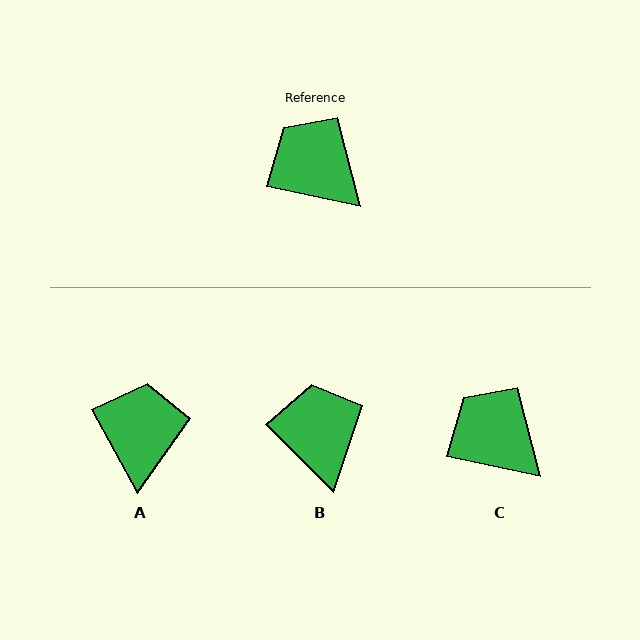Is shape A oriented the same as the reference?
No, it is off by about 49 degrees.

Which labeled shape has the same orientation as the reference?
C.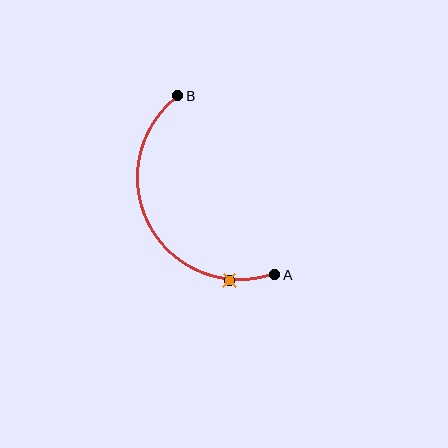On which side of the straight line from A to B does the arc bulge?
The arc bulges to the left of the straight line connecting A and B.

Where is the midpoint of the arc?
The arc midpoint is the point on the curve farthest from the straight line joining A and B. It sits to the left of that line.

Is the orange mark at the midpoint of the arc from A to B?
No. The orange mark lies on the arc but is closer to endpoint A. The arc midpoint would be at the point on the curve equidistant along the arc from both A and B.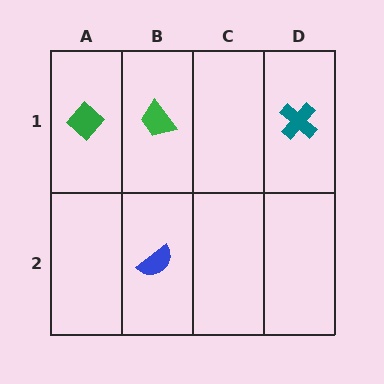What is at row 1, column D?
A teal cross.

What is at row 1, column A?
A green diamond.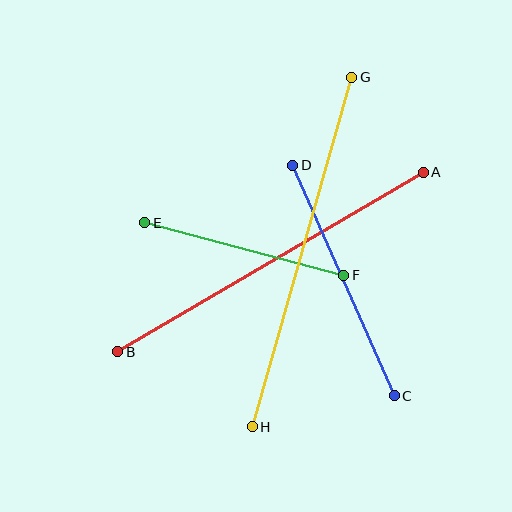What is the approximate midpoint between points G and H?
The midpoint is at approximately (302, 252) pixels.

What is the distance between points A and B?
The distance is approximately 354 pixels.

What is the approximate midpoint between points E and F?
The midpoint is at approximately (244, 249) pixels.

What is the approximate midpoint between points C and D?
The midpoint is at approximately (343, 280) pixels.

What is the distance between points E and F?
The distance is approximately 206 pixels.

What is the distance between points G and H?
The distance is approximately 363 pixels.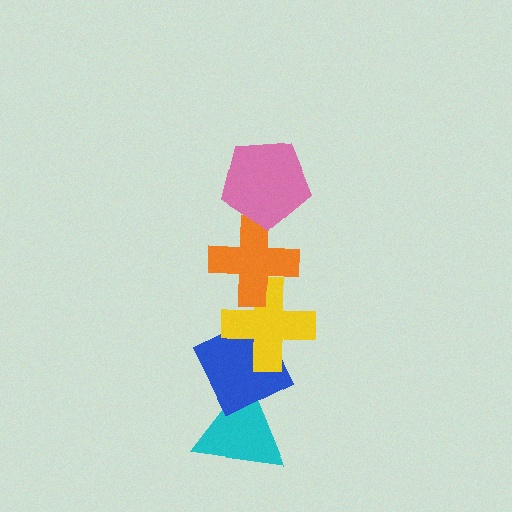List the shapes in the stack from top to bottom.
From top to bottom: the pink pentagon, the orange cross, the yellow cross, the blue diamond, the cyan triangle.